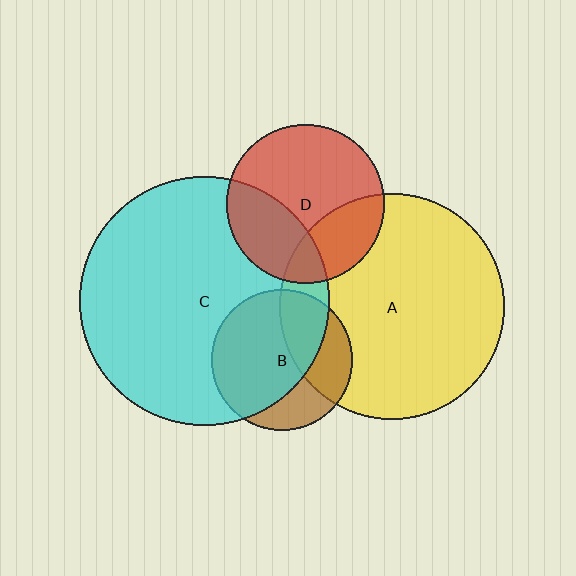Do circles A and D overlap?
Yes.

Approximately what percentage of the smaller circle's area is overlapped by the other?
Approximately 25%.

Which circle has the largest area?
Circle C (cyan).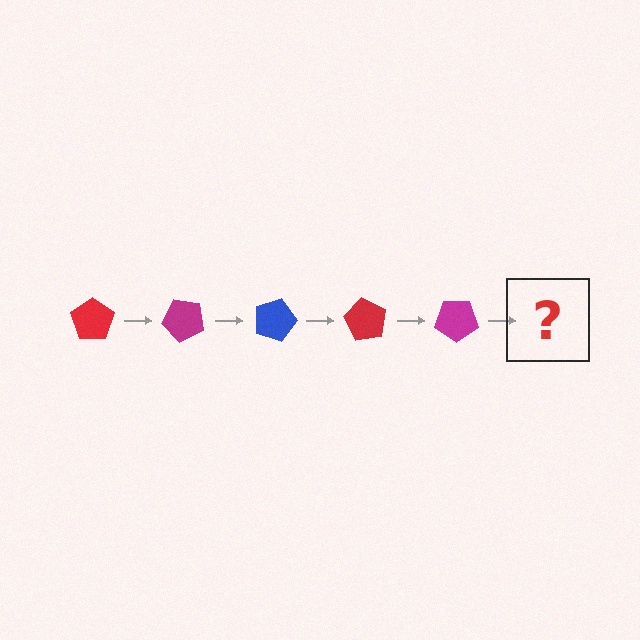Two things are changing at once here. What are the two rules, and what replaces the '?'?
The two rules are that it rotates 45 degrees each step and the color cycles through red, magenta, and blue. The '?' should be a blue pentagon, rotated 225 degrees from the start.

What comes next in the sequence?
The next element should be a blue pentagon, rotated 225 degrees from the start.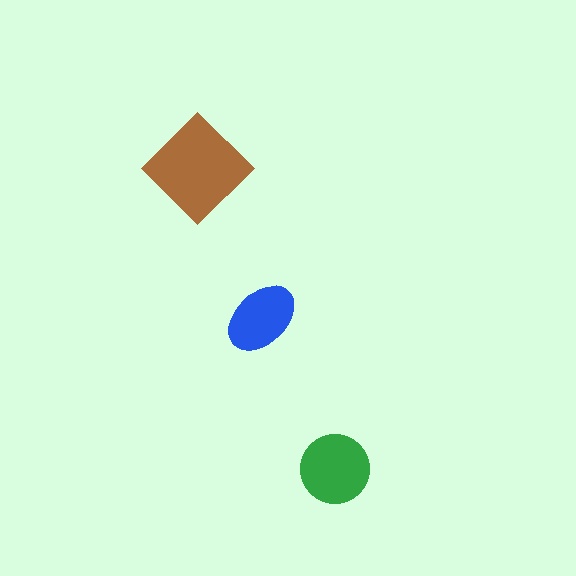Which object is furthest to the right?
The green circle is rightmost.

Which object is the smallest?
The blue ellipse.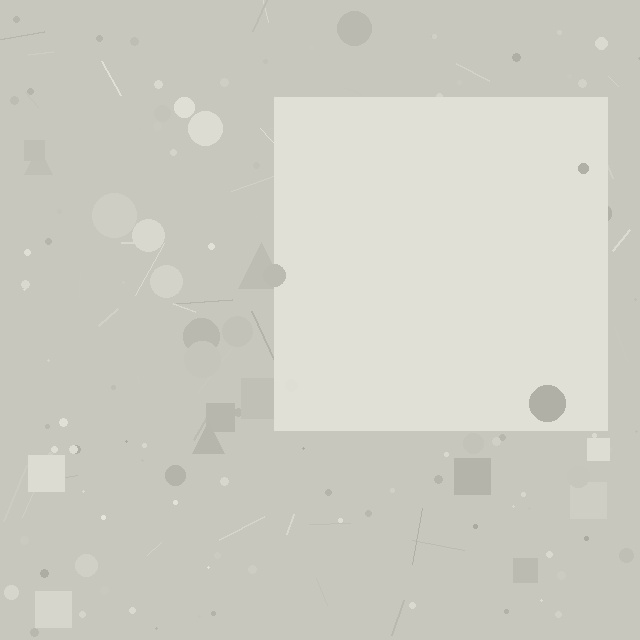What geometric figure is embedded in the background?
A square is embedded in the background.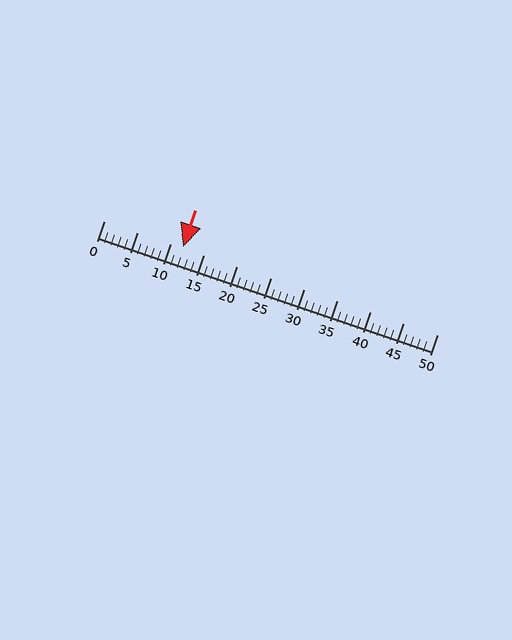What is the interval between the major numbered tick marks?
The major tick marks are spaced 5 units apart.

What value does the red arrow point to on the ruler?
The red arrow points to approximately 12.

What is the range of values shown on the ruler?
The ruler shows values from 0 to 50.